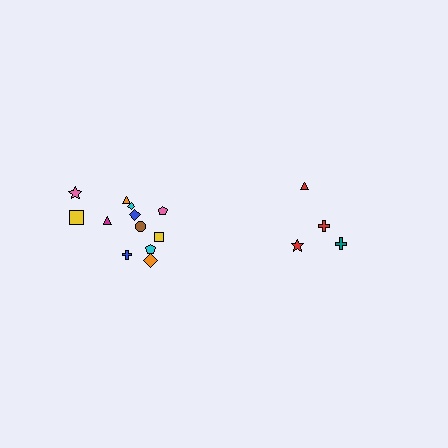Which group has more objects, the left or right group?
The left group.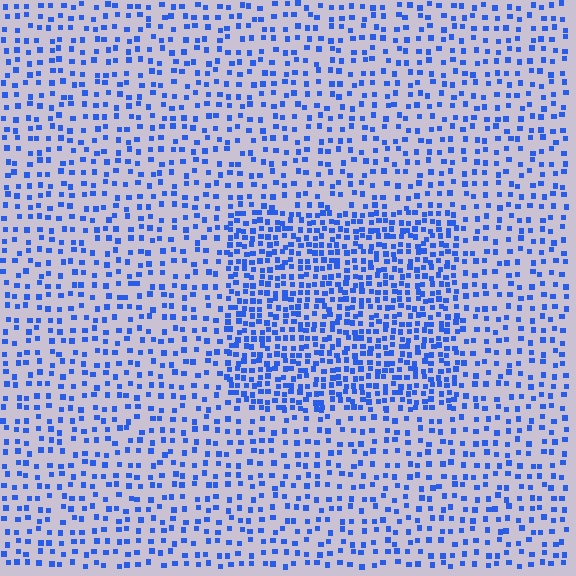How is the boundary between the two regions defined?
The boundary is defined by a change in element density (approximately 2.1x ratio). All elements are the same color, size, and shape.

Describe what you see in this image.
The image contains small blue elements arranged at two different densities. A rectangle-shaped region is visible where the elements are more densely packed than the surrounding area.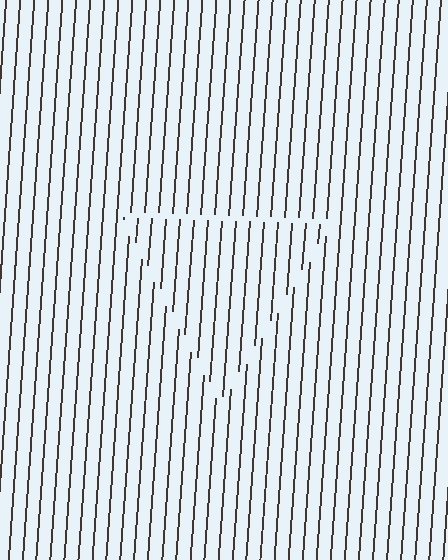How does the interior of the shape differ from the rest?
The interior of the shape contains the same grating, shifted by half a period — the contour is defined by the phase discontinuity where line-ends from the inner and outer gratings abut.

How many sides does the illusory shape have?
3 sides — the line-ends trace a triangle.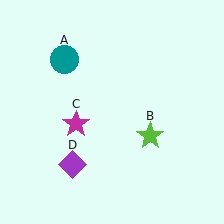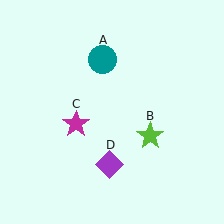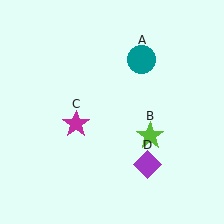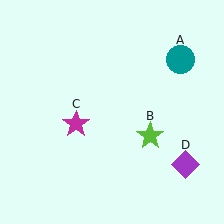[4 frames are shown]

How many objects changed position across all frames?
2 objects changed position: teal circle (object A), purple diamond (object D).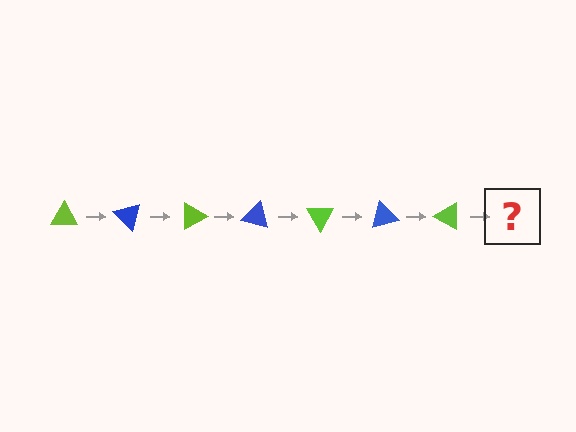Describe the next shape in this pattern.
It should be a blue triangle, rotated 315 degrees from the start.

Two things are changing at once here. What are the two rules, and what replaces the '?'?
The two rules are that it rotates 45 degrees each step and the color cycles through lime and blue. The '?' should be a blue triangle, rotated 315 degrees from the start.